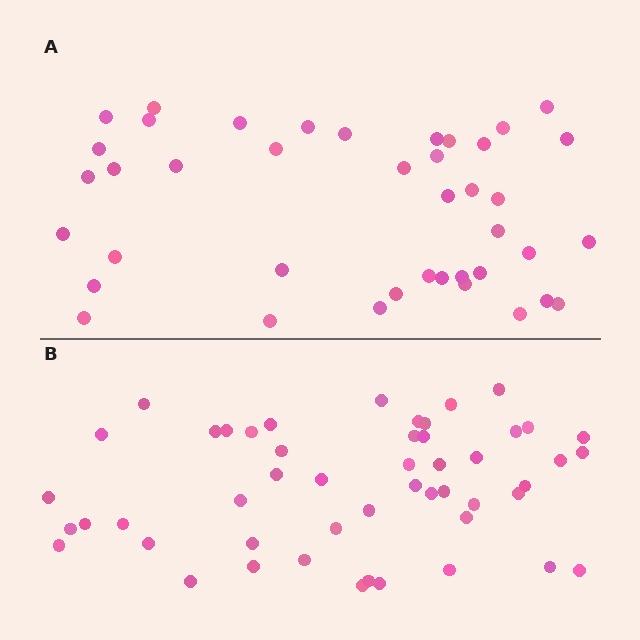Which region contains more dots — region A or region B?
Region B (the bottom region) has more dots.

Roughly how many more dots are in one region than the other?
Region B has roughly 8 or so more dots than region A.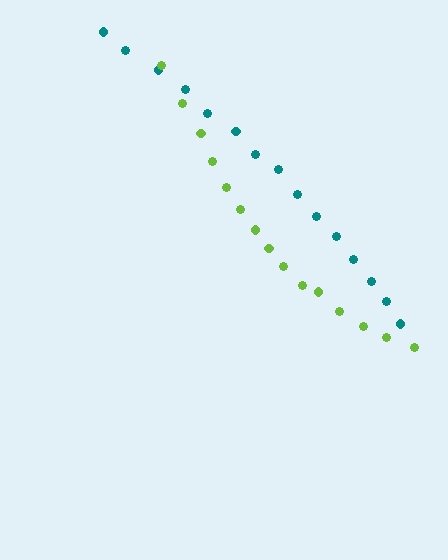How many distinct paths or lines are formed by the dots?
There are 2 distinct paths.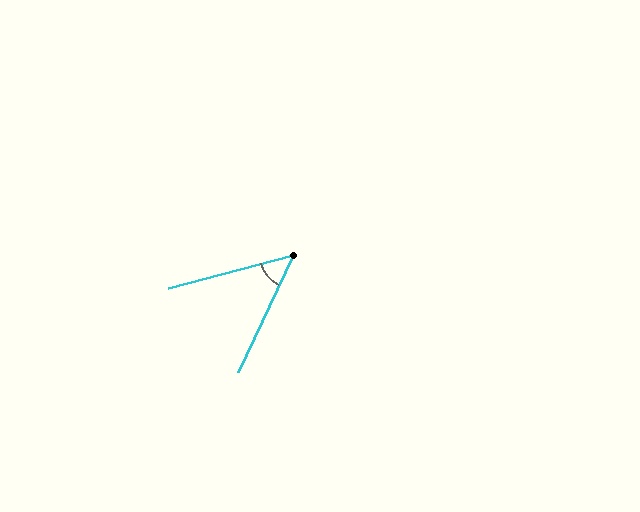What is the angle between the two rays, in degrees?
Approximately 50 degrees.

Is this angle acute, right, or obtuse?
It is acute.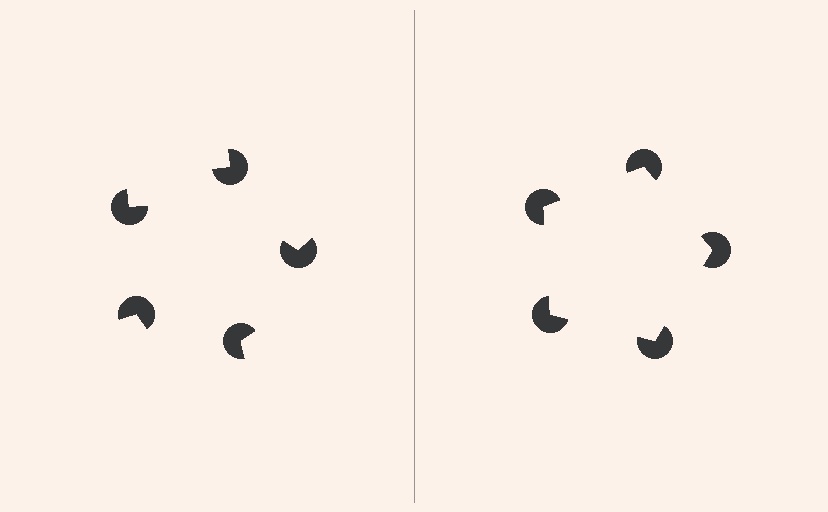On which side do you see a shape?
An illusory pentagon appears on the right side. On the left side the wedge cuts are rotated, so no coherent shape forms.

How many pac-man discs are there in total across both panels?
10 — 5 on each side.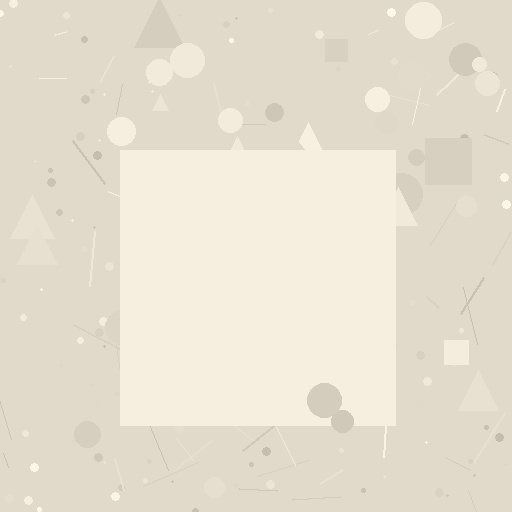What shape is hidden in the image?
A square is hidden in the image.